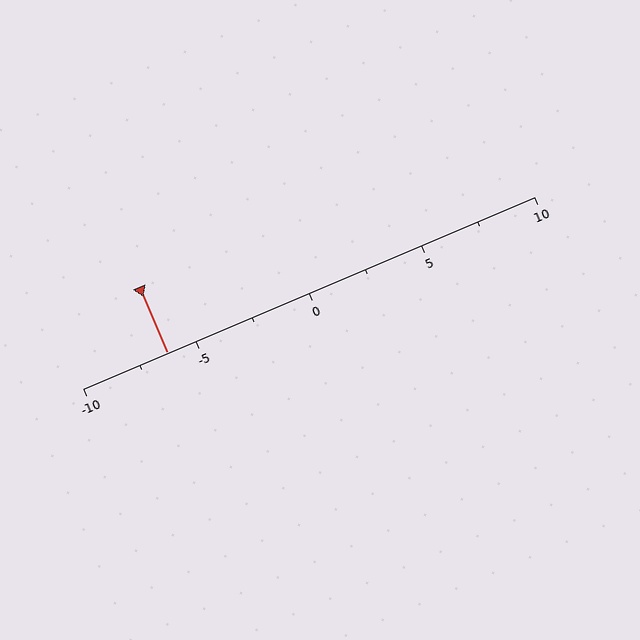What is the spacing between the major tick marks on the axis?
The major ticks are spaced 5 apart.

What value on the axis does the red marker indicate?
The marker indicates approximately -6.2.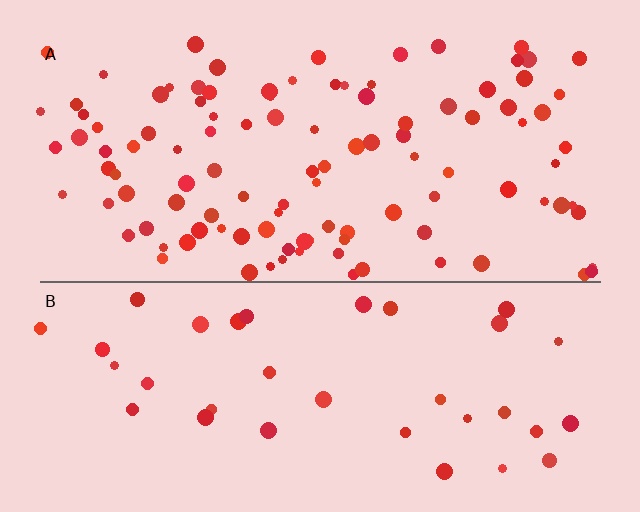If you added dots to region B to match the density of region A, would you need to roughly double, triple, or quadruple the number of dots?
Approximately triple.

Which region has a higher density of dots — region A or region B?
A (the top).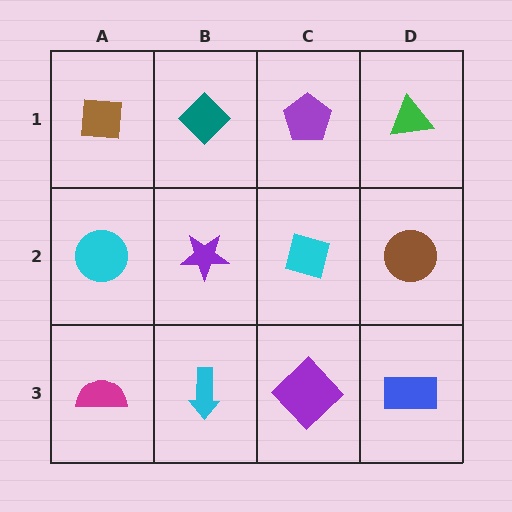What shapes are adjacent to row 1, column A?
A cyan circle (row 2, column A), a teal diamond (row 1, column B).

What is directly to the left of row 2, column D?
A cyan diamond.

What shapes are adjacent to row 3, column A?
A cyan circle (row 2, column A), a cyan arrow (row 3, column B).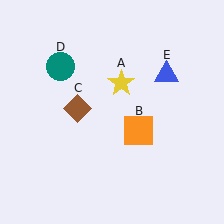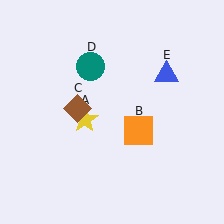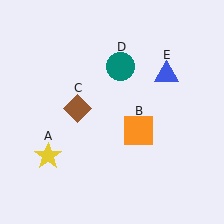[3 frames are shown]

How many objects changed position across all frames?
2 objects changed position: yellow star (object A), teal circle (object D).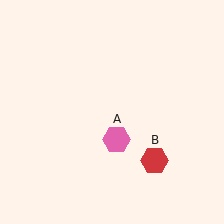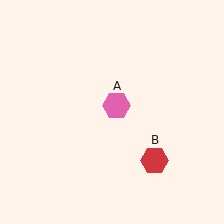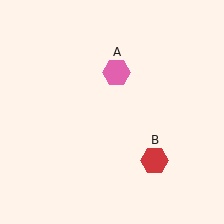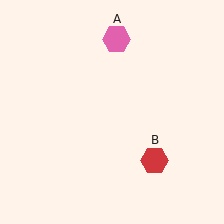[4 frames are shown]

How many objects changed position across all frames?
1 object changed position: pink hexagon (object A).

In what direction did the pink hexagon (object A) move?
The pink hexagon (object A) moved up.